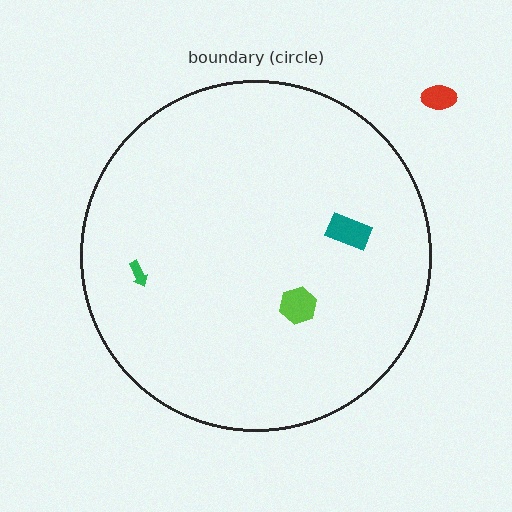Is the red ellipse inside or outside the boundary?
Outside.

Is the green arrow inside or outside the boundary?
Inside.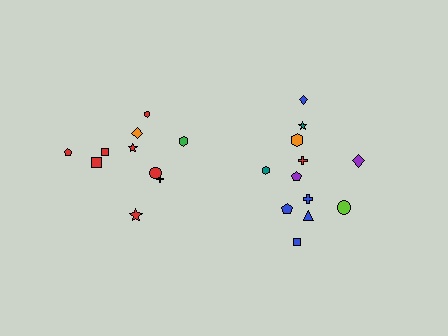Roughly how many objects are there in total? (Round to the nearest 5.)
Roughly 20 objects in total.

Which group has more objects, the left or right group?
The right group.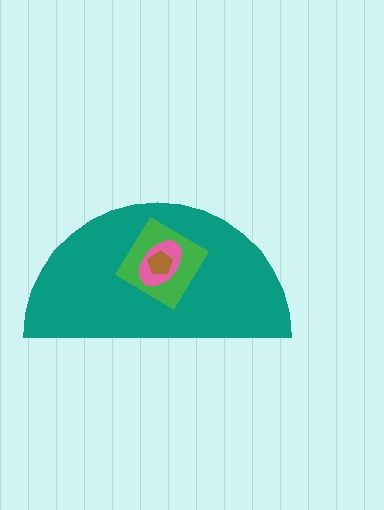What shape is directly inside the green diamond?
The pink ellipse.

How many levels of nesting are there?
4.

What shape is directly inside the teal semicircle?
The green diamond.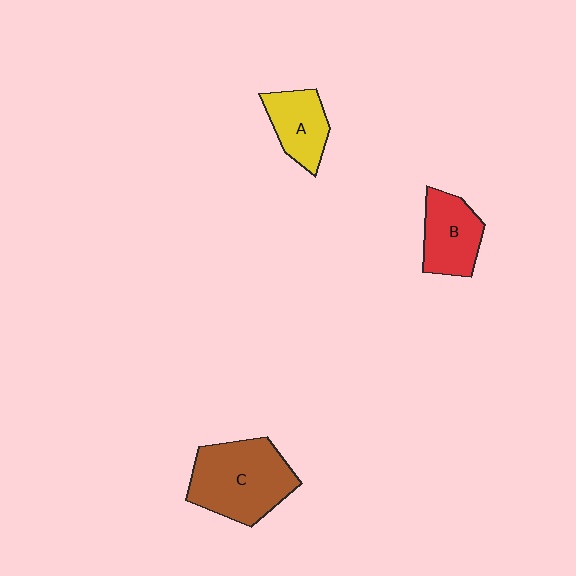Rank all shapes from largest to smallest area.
From largest to smallest: C (brown), B (red), A (yellow).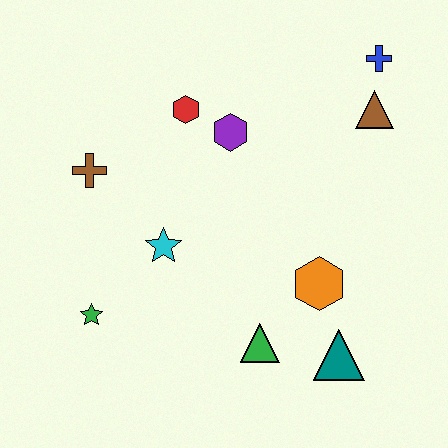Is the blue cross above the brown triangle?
Yes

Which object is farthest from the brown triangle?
The green star is farthest from the brown triangle.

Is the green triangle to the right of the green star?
Yes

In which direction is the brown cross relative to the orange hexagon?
The brown cross is to the left of the orange hexagon.